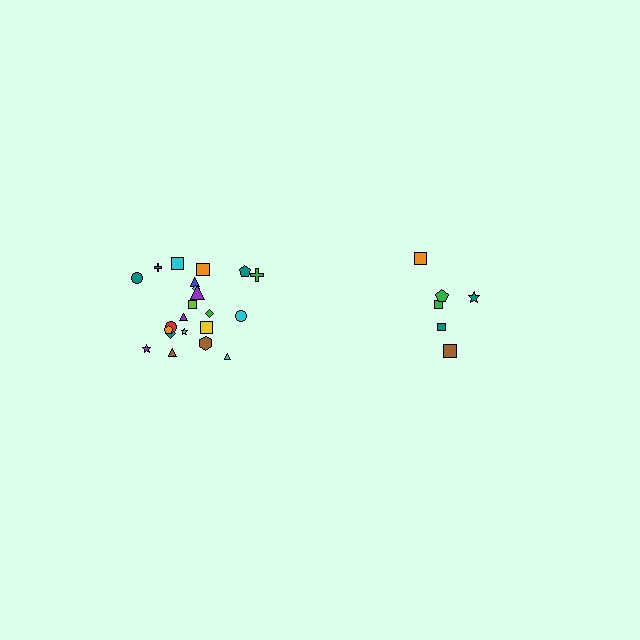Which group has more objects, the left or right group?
The left group.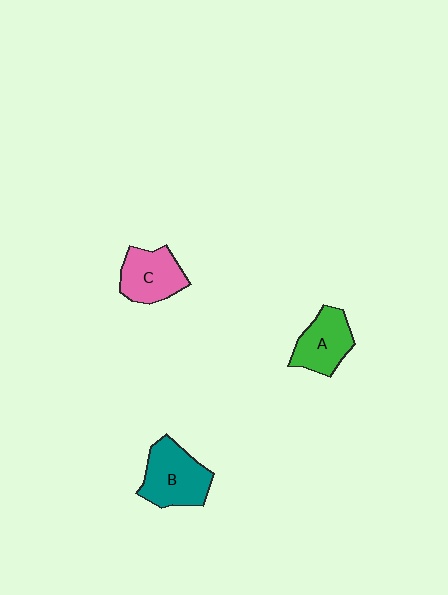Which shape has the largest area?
Shape B (teal).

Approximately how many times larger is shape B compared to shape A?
Approximately 1.2 times.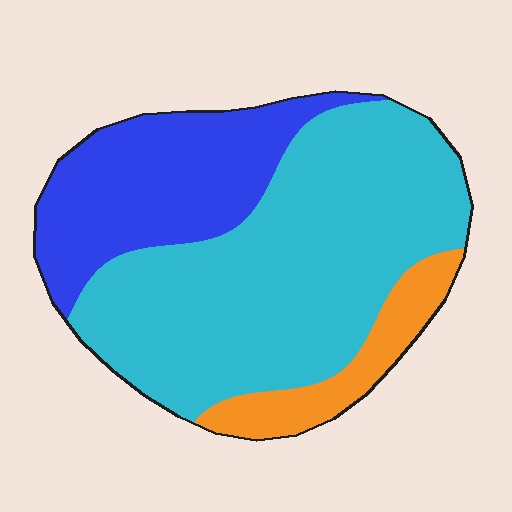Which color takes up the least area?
Orange, at roughly 10%.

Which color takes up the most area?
Cyan, at roughly 60%.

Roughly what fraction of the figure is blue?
Blue covers 29% of the figure.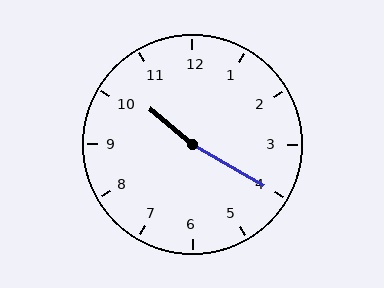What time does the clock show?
10:20.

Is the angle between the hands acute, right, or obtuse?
It is obtuse.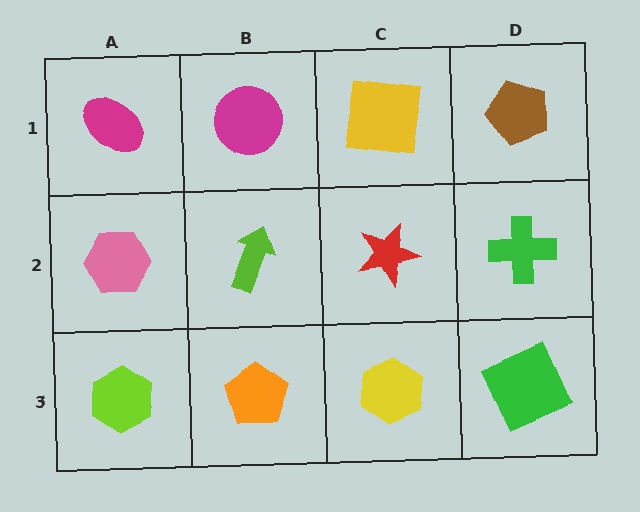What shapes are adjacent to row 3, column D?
A green cross (row 2, column D), a yellow hexagon (row 3, column C).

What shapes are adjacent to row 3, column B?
A lime arrow (row 2, column B), a lime hexagon (row 3, column A), a yellow hexagon (row 3, column C).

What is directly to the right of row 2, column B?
A red star.